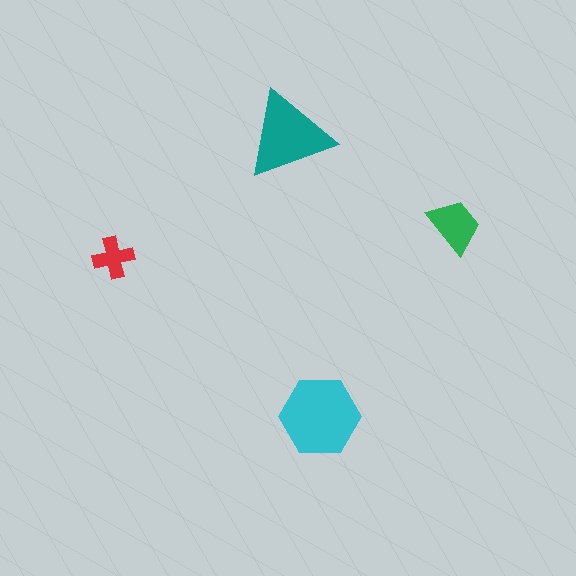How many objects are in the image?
There are 4 objects in the image.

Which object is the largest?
The cyan hexagon.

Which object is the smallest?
The red cross.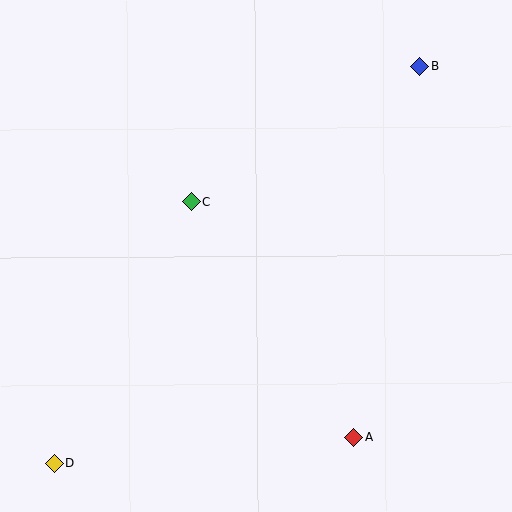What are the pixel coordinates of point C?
Point C is at (191, 202).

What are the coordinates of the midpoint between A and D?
The midpoint between A and D is at (204, 451).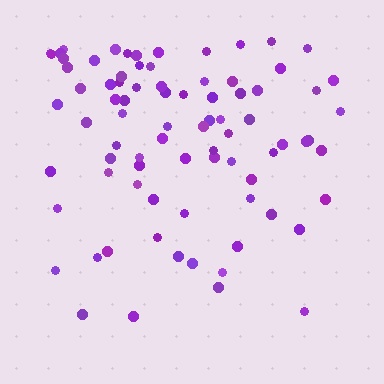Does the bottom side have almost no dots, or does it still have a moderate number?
Still a moderate number, just noticeably fewer than the top.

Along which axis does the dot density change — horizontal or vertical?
Vertical.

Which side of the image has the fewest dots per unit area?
The bottom.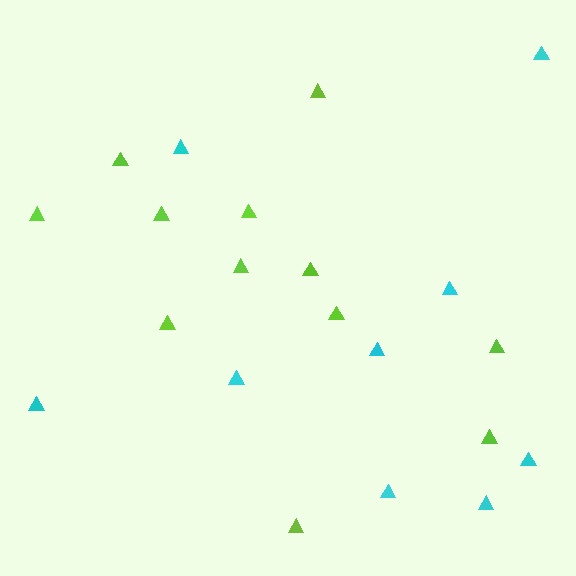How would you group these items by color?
There are 2 groups: one group of lime triangles (12) and one group of cyan triangles (9).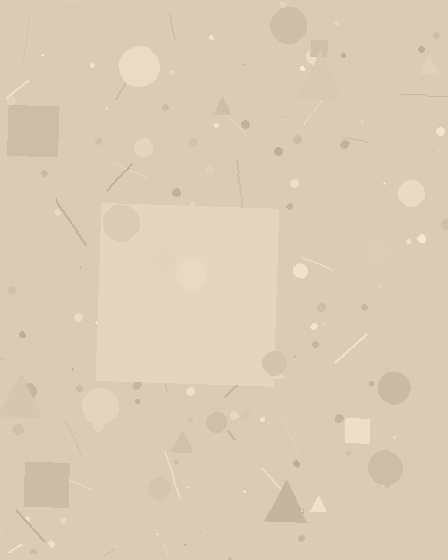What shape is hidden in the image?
A square is hidden in the image.